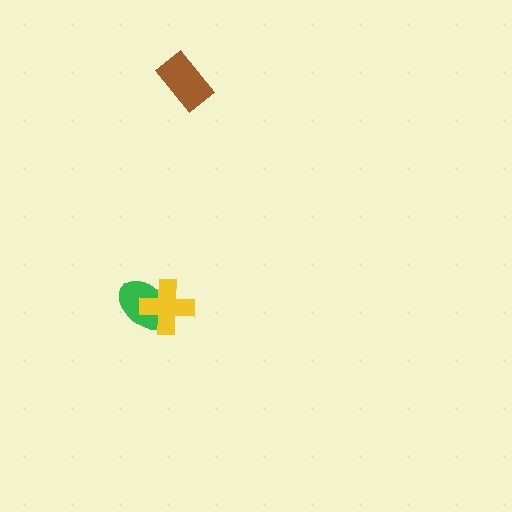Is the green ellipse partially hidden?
Yes, it is partially covered by another shape.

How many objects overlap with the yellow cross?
1 object overlaps with the yellow cross.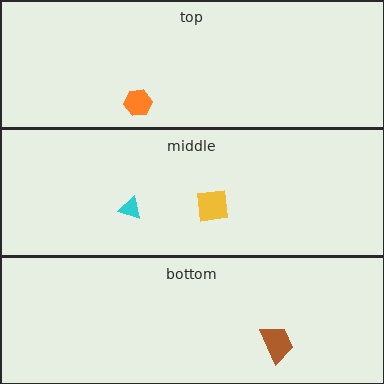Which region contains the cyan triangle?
The middle region.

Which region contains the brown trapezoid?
The bottom region.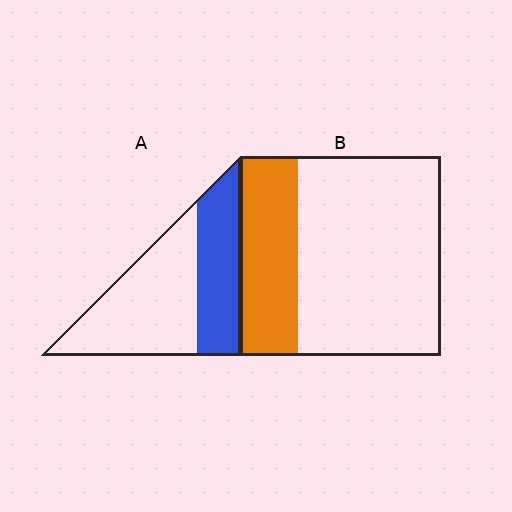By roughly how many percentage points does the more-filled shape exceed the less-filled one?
By roughly 10 percentage points (A over B).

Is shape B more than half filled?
No.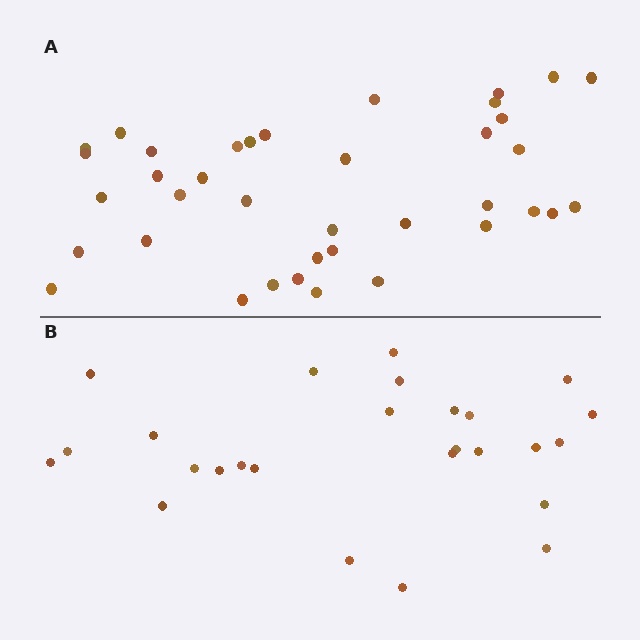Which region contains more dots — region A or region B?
Region A (the top region) has more dots.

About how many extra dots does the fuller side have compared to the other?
Region A has roughly 12 or so more dots than region B.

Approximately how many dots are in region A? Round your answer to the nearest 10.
About 40 dots. (The exact count is 38, which rounds to 40.)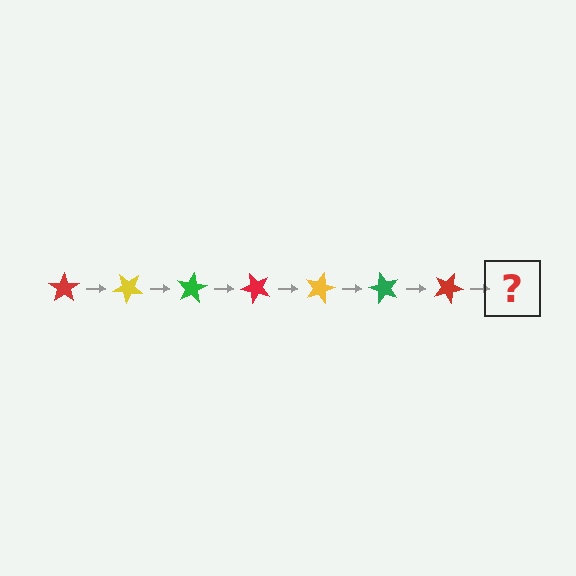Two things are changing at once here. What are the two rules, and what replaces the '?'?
The two rules are that it rotates 40 degrees each step and the color cycles through red, yellow, and green. The '?' should be a yellow star, rotated 280 degrees from the start.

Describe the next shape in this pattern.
It should be a yellow star, rotated 280 degrees from the start.